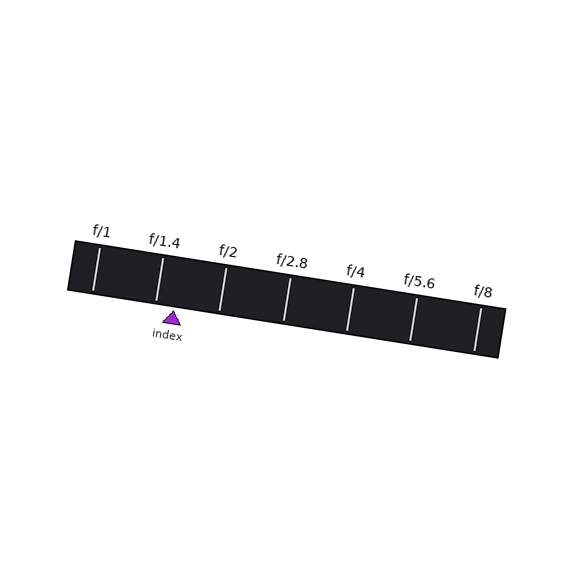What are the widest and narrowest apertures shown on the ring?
The widest aperture shown is f/1 and the narrowest is f/8.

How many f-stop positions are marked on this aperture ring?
There are 7 f-stop positions marked.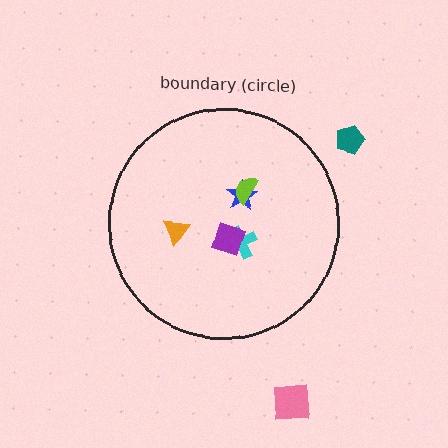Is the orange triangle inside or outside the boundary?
Inside.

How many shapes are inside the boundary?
5 inside, 2 outside.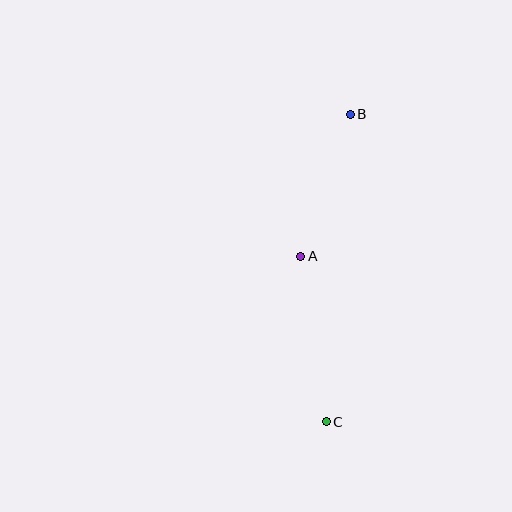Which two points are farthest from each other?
Points B and C are farthest from each other.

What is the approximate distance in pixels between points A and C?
The distance between A and C is approximately 167 pixels.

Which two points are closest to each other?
Points A and B are closest to each other.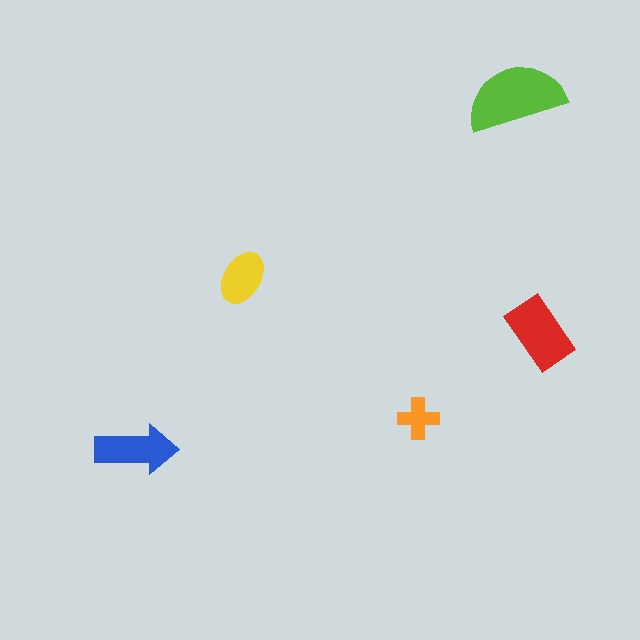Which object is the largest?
The lime semicircle.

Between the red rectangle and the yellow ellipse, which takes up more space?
The red rectangle.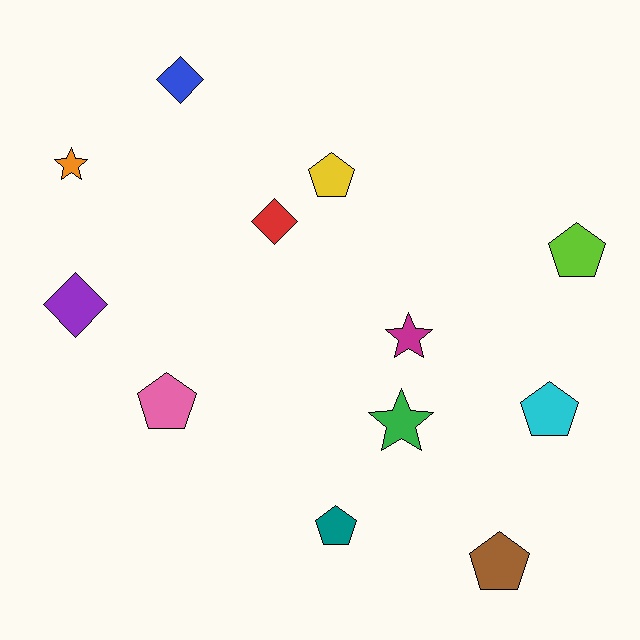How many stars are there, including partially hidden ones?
There are 3 stars.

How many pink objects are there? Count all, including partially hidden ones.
There is 1 pink object.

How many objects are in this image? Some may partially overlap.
There are 12 objects.